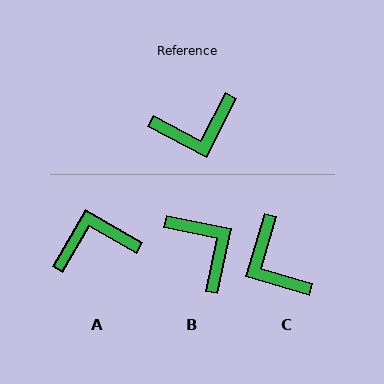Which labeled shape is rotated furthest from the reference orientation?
A, about 177 degrees away.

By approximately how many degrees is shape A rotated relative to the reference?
Approximately 177 degrees counter-clockwise.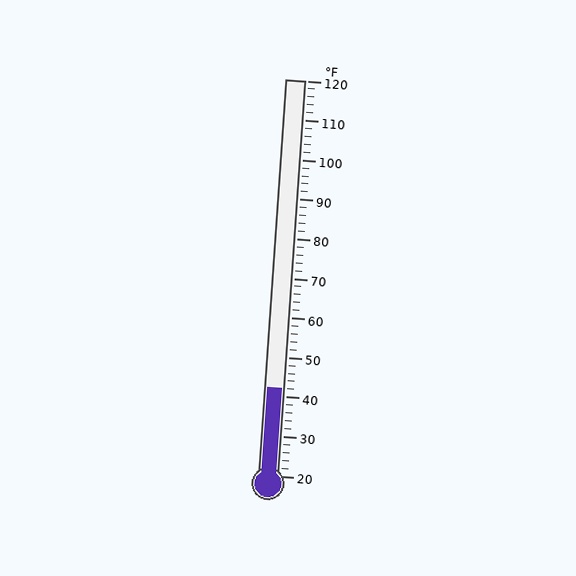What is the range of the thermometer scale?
The thermometer scale ranges from 20°F to 120°F.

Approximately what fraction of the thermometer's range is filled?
The thermometer is filled to approximately 20% of its range.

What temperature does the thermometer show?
The thermometer shows approximately 42°F.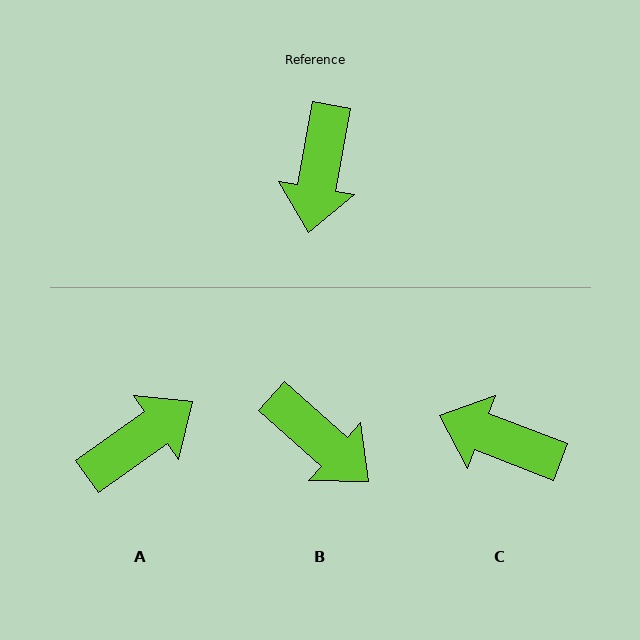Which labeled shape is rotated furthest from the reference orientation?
A, about 136 degrees away.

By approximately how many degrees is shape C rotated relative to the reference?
Approximately 101 degrees clockwise.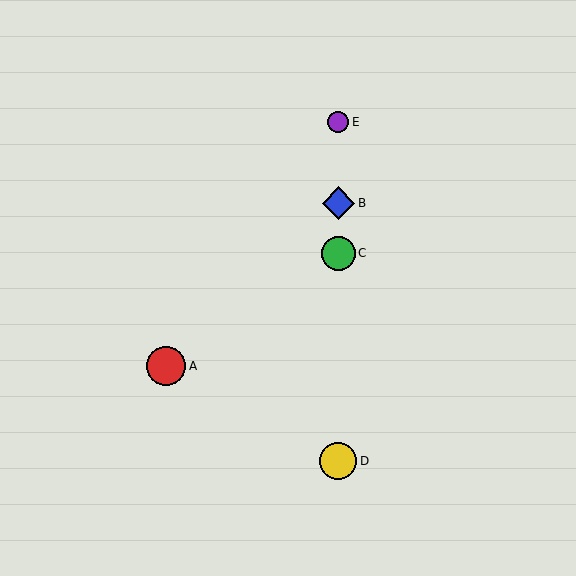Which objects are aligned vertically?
Objects B, C, D, E are aligned vertically.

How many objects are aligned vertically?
4 objects (B, C, D, E) are aligned vertically.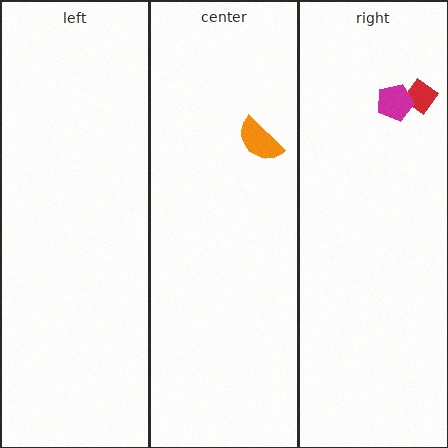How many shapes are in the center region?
1.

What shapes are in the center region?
The orange semicircle.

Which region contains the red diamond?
The right region.